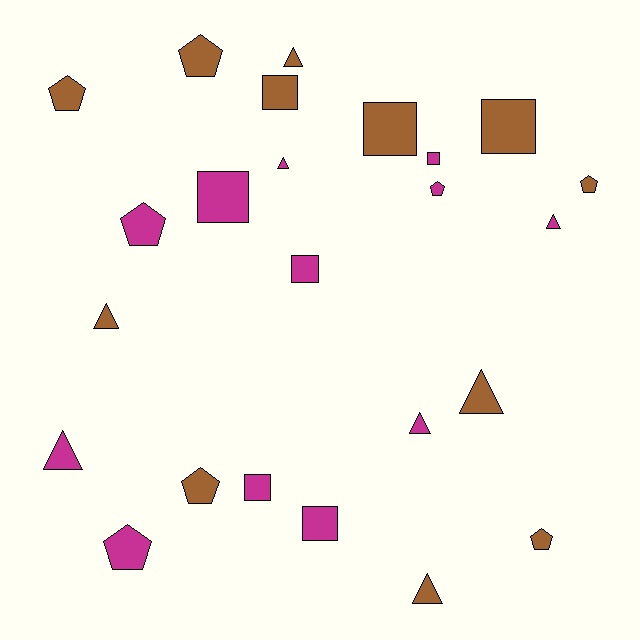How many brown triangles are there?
There are 4 brown triangles.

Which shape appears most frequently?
Pentagon, with 8 objects.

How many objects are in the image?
There are 24 objects.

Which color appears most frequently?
Magenta, with 12 objects.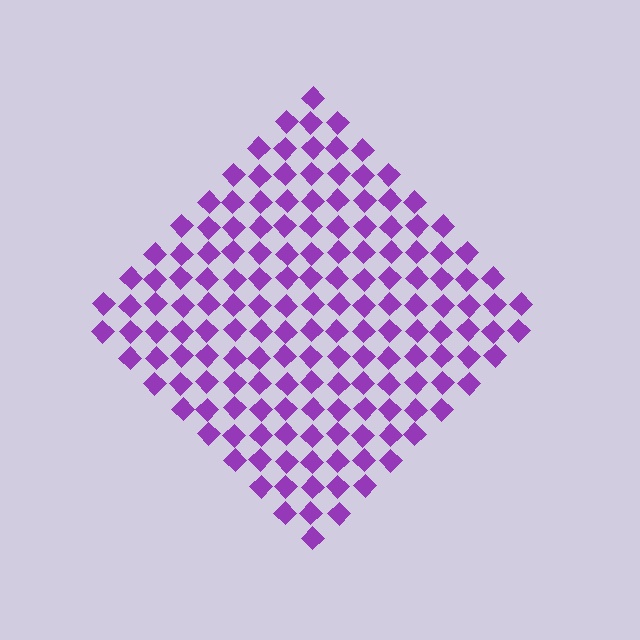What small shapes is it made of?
It is made of small diamonds.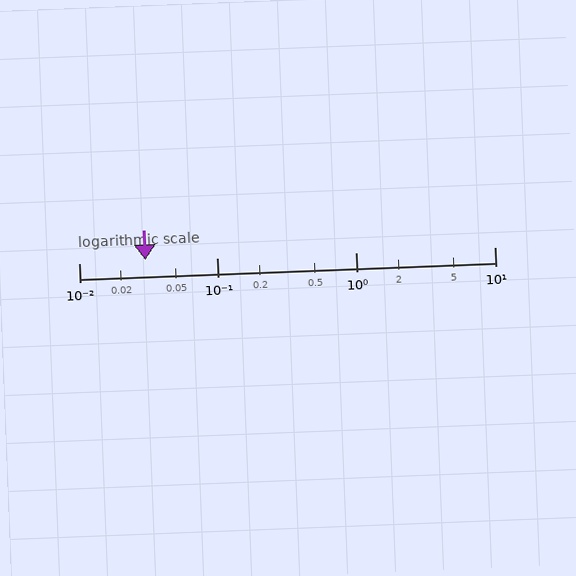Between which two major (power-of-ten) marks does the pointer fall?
The pointer is between 0.01 and 0.1.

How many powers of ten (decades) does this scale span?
The scale spans 3 decades, from 0.01 to 10.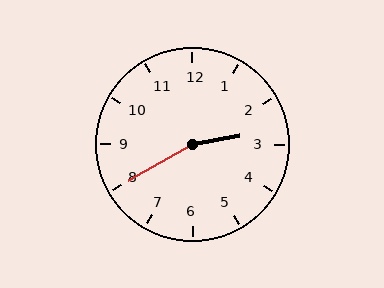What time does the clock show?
2:40.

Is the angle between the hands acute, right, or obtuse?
It is obtuse.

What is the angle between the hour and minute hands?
Approximately 160 degrees.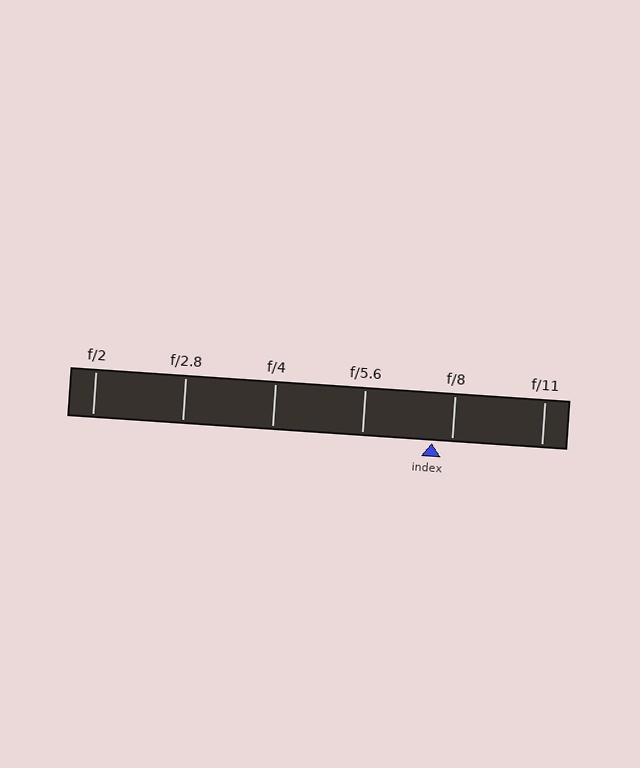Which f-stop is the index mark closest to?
The index mark is closest to f/8.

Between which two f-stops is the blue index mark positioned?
The index mark is between f/5.6 and f/8.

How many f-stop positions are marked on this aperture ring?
There are 6 f-stop positions marked.